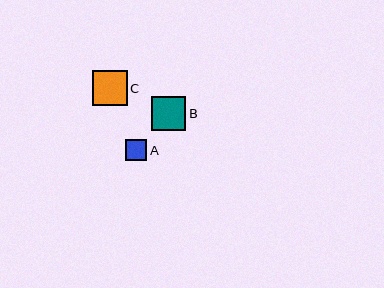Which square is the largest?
Square C is the largest with a size of approximately 35 pixels.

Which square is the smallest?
Square A is the smallest with a size of approximately 21 pixels.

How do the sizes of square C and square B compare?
Square C and square B are approximately the same size.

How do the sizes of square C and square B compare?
Square C and square B are approximately the same size.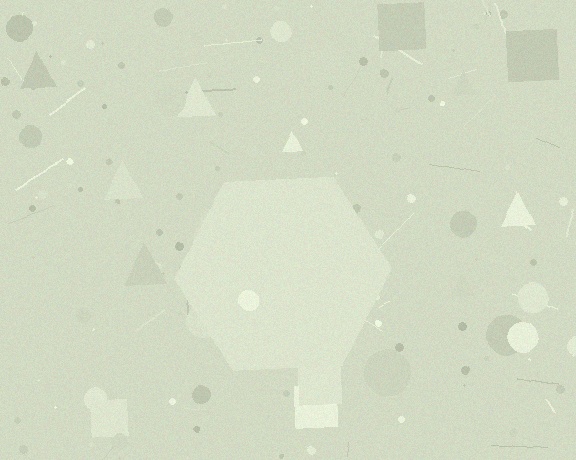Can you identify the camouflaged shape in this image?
The camouflaged shape is a hexagon.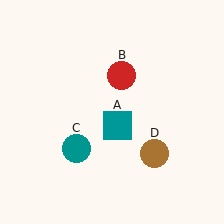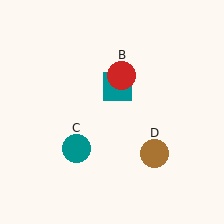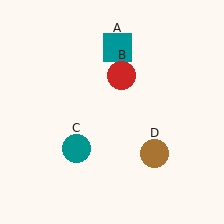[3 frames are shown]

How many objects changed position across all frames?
1 object changed position: teal square (object A).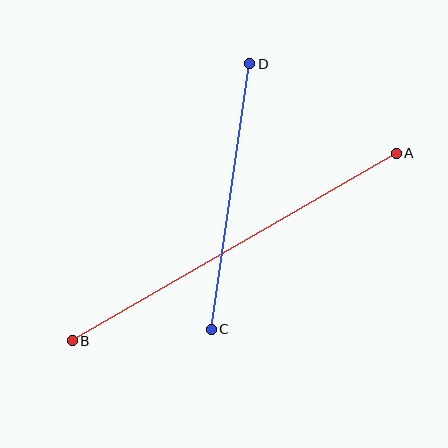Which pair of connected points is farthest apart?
Points A and B are farthest apart.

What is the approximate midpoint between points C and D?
The midpoint is at approximately (231, 197) pixels.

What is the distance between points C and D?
The distance is approximately 268 pixels.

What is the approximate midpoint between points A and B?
The midpoint is at approximately (234, 247) pixels.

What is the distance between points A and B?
The distance is approximately 375 pixels.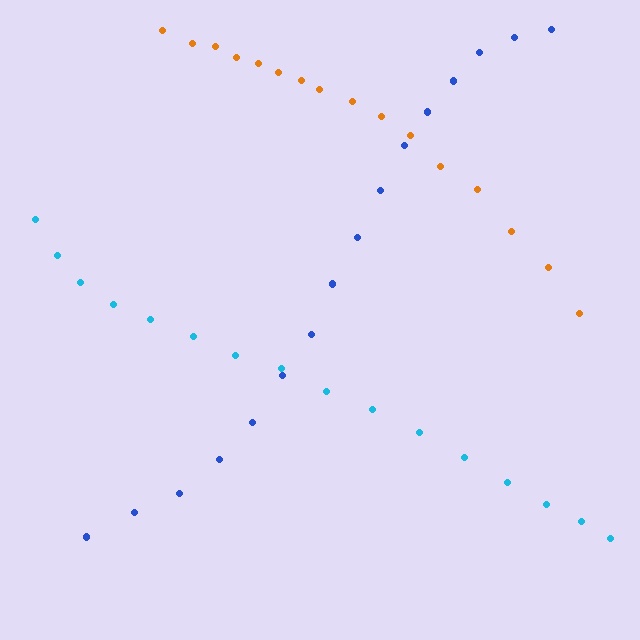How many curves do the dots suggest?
There are 3 distinct paths.